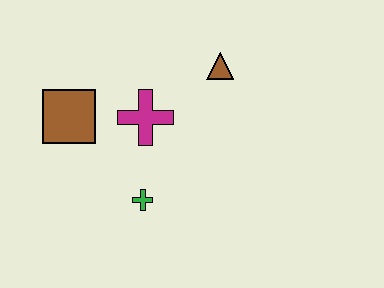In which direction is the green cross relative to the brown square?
The green cross is below the brown square.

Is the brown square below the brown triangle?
Yes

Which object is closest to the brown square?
The magenta cross is closest to the brown square.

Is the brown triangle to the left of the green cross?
No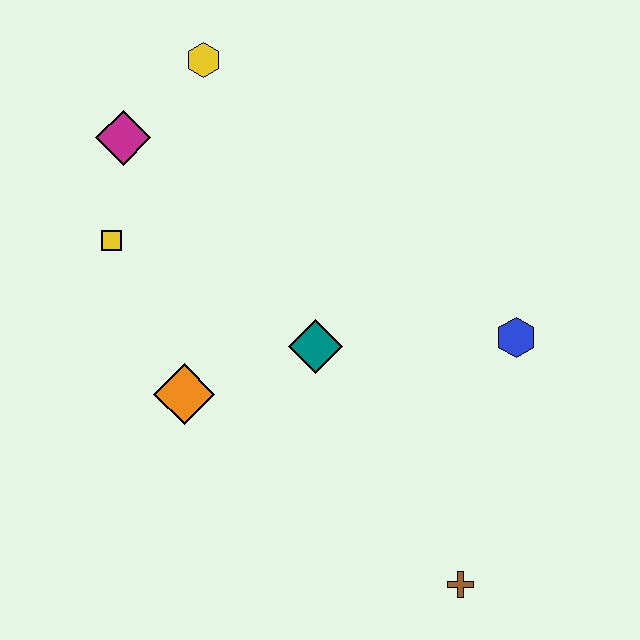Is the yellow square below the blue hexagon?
No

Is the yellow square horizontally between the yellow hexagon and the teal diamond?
No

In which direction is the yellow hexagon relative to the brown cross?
The yellow hexagon is above the brown cross.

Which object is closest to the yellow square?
The magenta diamond is closest to the yellow square.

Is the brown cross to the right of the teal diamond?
Yes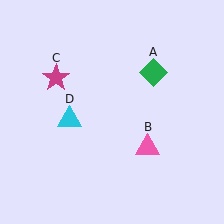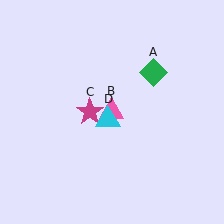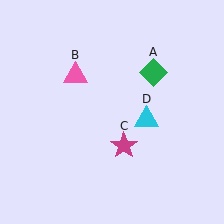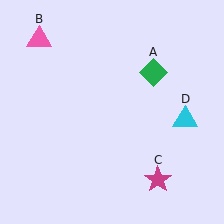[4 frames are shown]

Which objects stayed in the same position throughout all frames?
Green diamond (object A) remained stationary.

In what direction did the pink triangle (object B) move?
The pink triangle (object B) moved up and to the left.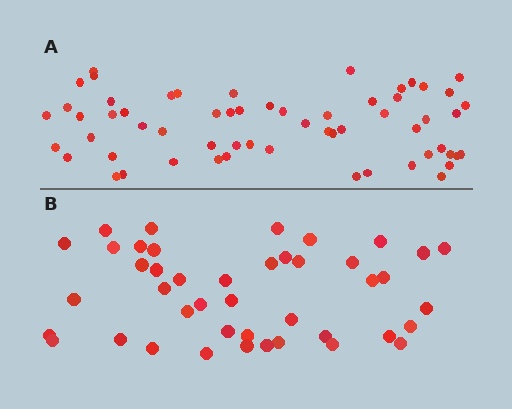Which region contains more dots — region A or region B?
Region A (the top region) has more dots.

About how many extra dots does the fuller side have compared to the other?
Region A has approximately 15 more dots than region B.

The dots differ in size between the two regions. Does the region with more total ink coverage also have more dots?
No. Region B has more total ink coverage because its dots are larger, but region A actually contains more individual dots. Total area can be misleading — the number of items is what matters here.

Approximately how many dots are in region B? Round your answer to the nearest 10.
About 40 dots. (The exact count is 43, which rounds to 40.)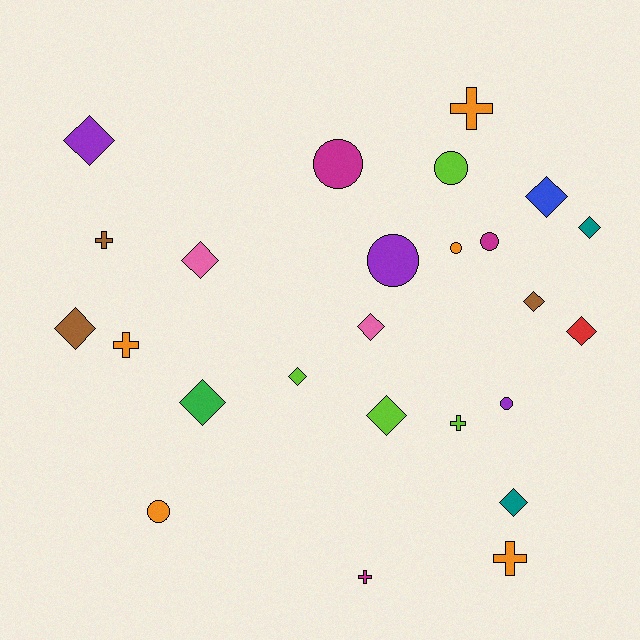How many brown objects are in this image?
There are 3 brown objects.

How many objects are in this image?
There are 25 objects.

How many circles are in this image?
There are 7 circles.